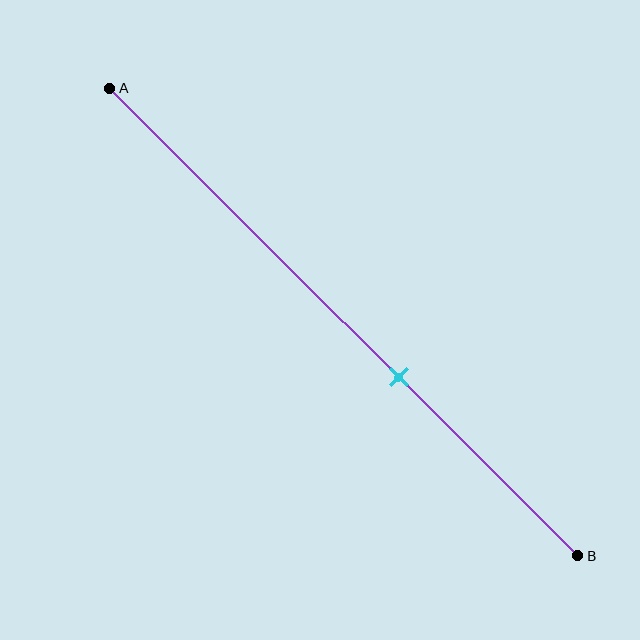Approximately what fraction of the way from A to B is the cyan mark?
The cyan mark is approximately 60% of the way from A to B.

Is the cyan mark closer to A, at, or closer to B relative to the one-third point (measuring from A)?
The cyan mark is closer to point B than the one-third point of segment AB.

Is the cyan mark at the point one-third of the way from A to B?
No, the mark is at about 60% from A, not at the 33% one-third point.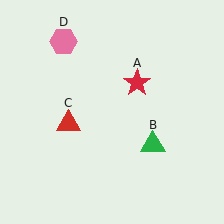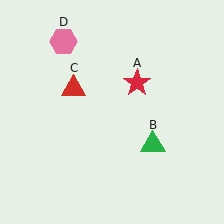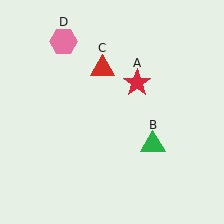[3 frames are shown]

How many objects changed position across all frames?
1 object changed position: red triangle (object C).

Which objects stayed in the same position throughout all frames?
Red star (object A) and green triangle (object B) and pink hexagon (object D) remained stationary.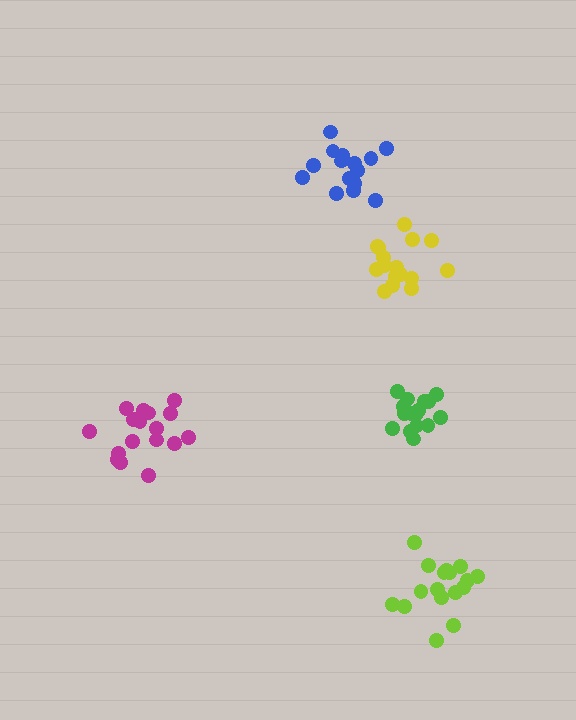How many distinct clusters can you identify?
There are 5 distinct clusters.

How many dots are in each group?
Group 1: 16 dots, Group 2: 16 dots, Group 3: 17 dots, Group 4: 17 dots, Group 5: 15 dots (81 total).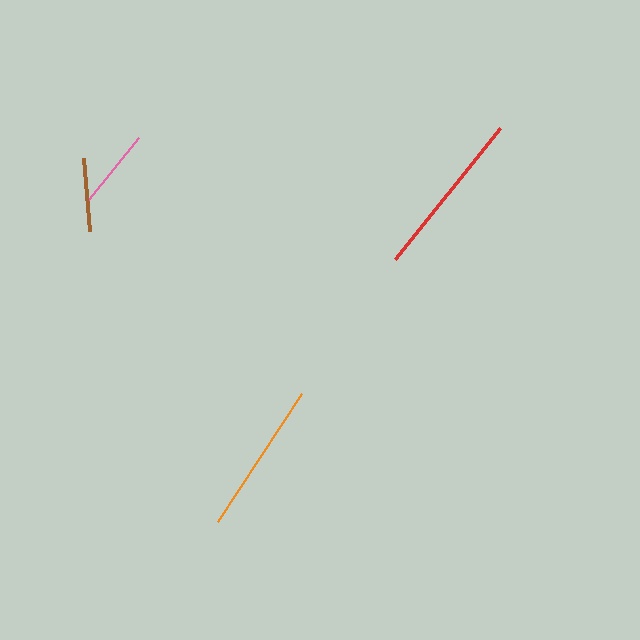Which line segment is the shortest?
The brown line is the shortest at approximately 73 pixels.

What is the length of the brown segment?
The brown segment is approximately 73 pixels long.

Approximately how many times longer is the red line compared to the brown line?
The red line is approximately 2.3 times the length of the brown line.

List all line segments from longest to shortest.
From longest to shortest: red, orange, pink, brown.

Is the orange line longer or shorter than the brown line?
The orange line is longer than the brown line.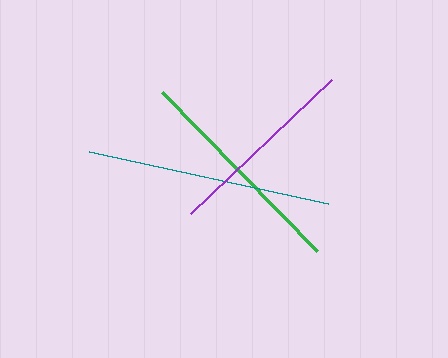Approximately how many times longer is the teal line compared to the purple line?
The teal line is approximately 1.3 times the length of the purple line.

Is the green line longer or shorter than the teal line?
The teal line is longer than the green line.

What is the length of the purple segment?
The purple segment is approximately 195 pixels long.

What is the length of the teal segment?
The teal segment is approximately 244 pixels long.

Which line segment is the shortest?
The purple line is the shortest at approximately 195 pixels.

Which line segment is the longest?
The teal line is the longest at approximately 244 pixels.